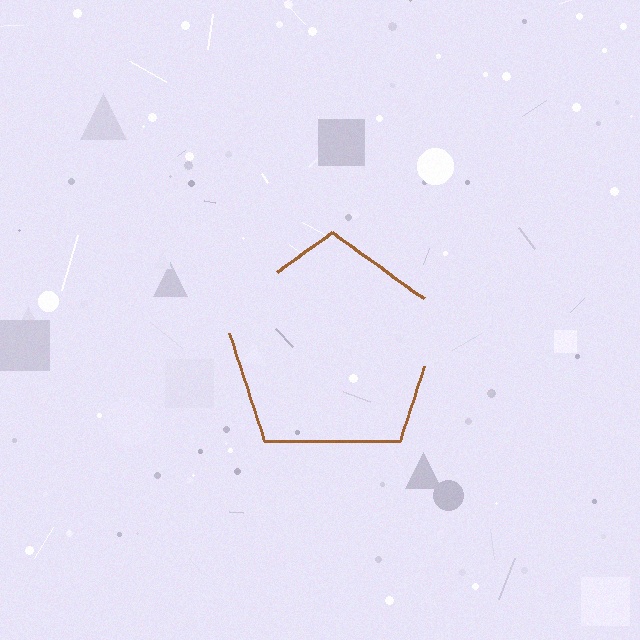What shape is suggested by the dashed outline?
The dashed outline suggests a pentagon.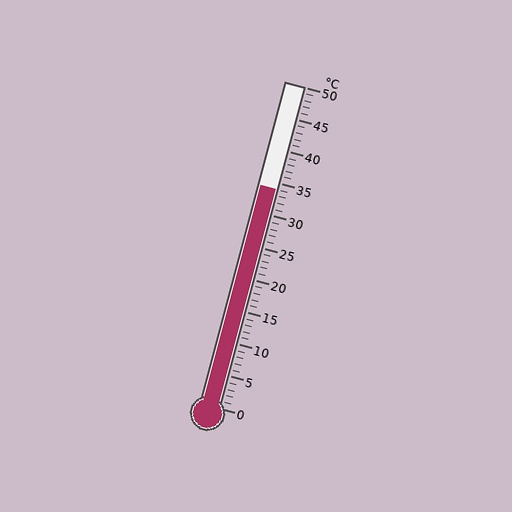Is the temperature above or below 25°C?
The temperature is above 25°C.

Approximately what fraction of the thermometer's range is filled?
The thermometer is filled to approximately 70% of its range.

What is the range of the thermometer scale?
The thermometer scale ranges from 0°C to 50°C.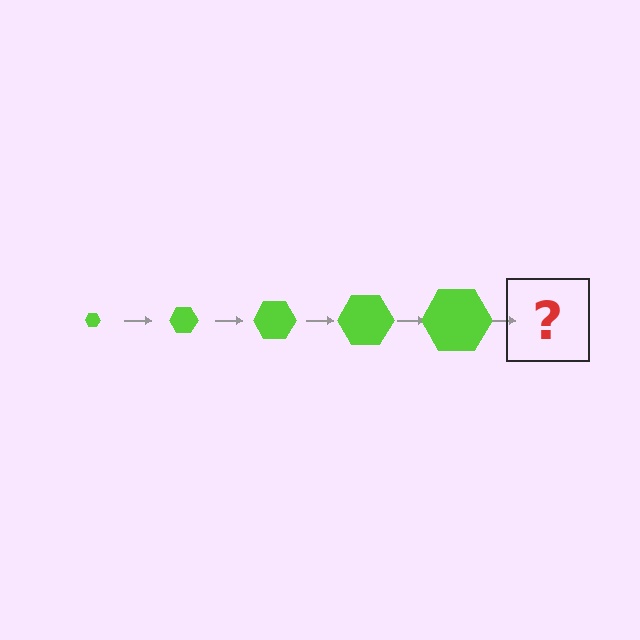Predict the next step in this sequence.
The next step is a lime hexagon, larger than the previous one.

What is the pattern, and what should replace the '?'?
The pattern is that the hexagon gets progressively larger each step. The '?' should be a lime hexagon, larger than the previous one.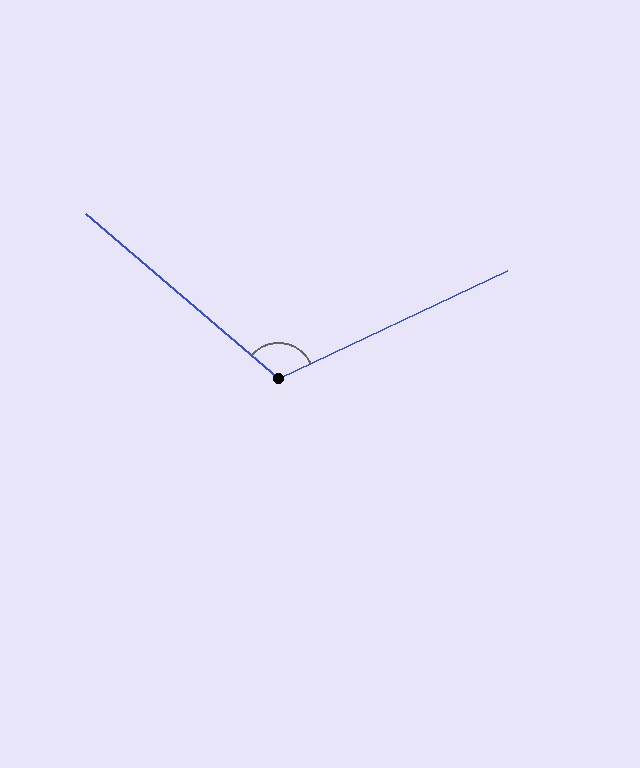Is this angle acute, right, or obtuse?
It is obtuse.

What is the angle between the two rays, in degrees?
Approximately 114 degrees.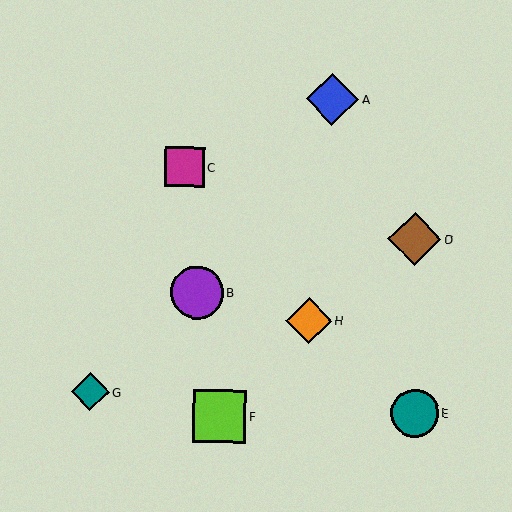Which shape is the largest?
The lime square (labeled F) is the largest.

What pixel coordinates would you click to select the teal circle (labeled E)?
Click at (415, 413) to select the teal circle E.